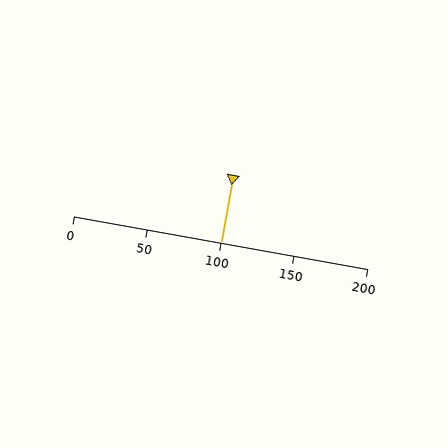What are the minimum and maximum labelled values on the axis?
The axis runs from 0 to 200.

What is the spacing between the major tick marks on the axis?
The major ticks are spaced 50 apart.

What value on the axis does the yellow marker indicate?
The marker indicates approximately 100.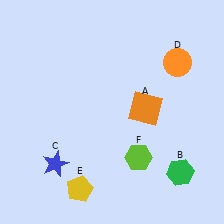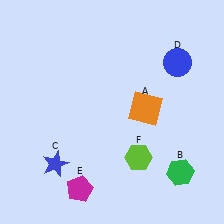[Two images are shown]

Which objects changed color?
D changed from orange to blue. E changed from yellow to magenta.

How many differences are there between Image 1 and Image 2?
There are 2 differences between the two images.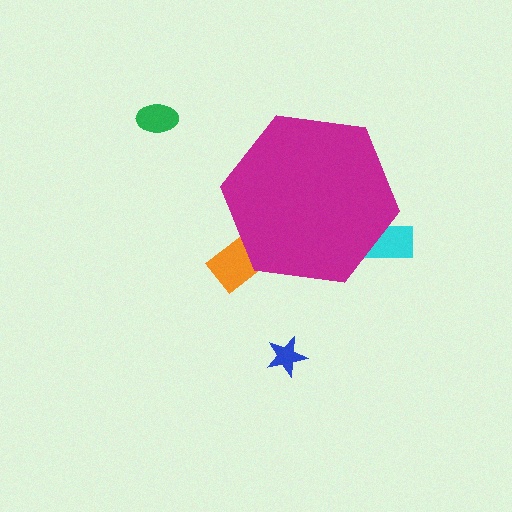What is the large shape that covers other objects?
A magenta hexagon.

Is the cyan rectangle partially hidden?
Yes, the cyan rectangle is partially hidden behind the magenta hexagon.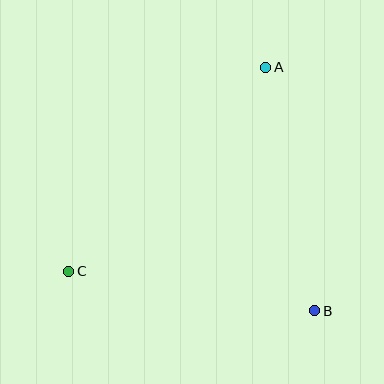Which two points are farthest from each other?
Points A and C are farthest from each other.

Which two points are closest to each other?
Points A and B are closest to each other.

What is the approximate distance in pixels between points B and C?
The distance between B and C is approximately 249 pixels.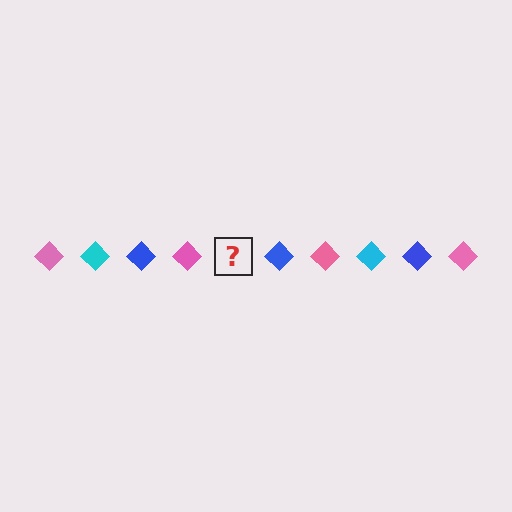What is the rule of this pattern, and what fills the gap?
The rule is that the pattern cycles through pink, cyan, blue diamonds. The gap should be filled with a cyan diamond.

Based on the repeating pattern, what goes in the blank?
The blank should be a cyan diamond.